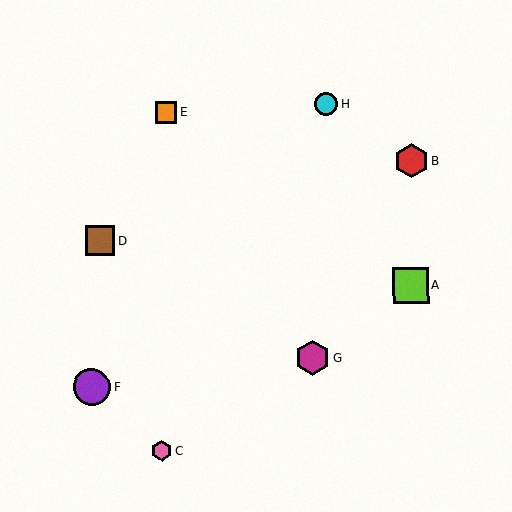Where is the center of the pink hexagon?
The center of the pink hexagon is at (162, 451).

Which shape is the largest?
The purple circle (labeled F) is the largest.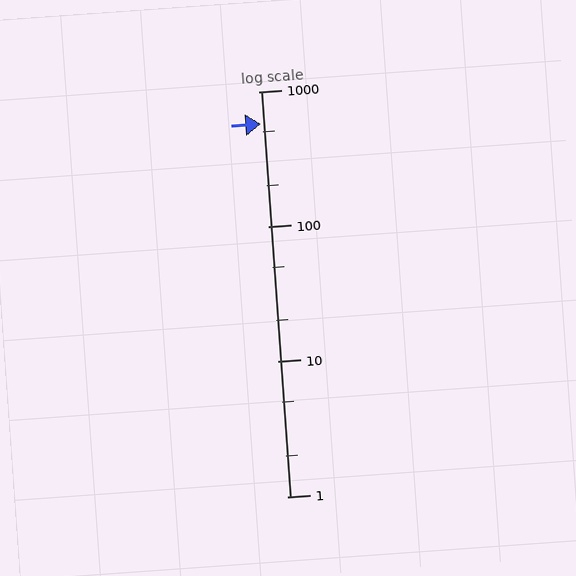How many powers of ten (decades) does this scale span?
The scale spans 3 decades, from 1 to 1000.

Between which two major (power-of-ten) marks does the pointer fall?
The pointer is between 100 and 1000.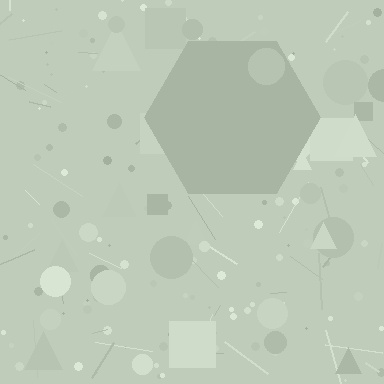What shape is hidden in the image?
A hexagon is hidden in the image.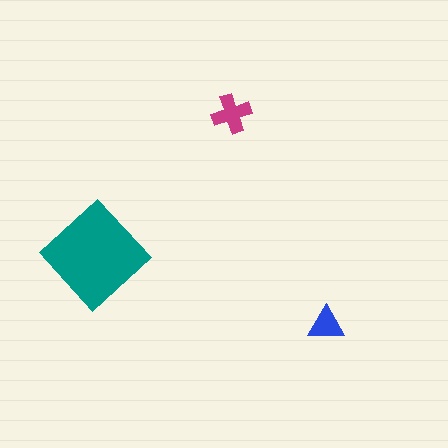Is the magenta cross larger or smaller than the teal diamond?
Smaller.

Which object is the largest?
The teal diamond.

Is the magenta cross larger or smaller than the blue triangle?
Larger.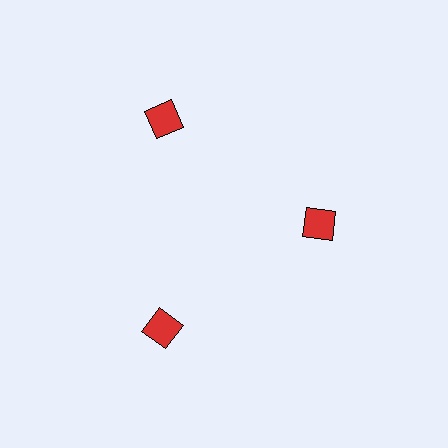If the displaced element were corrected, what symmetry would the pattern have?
It would have 3-fold rotational symmetry — the pattern would map onto itself every 120 degrees.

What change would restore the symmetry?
The symmetry would be restored by moving it outward, back onto the ring so that all 3 squares sit at equal angles and equal distance from the center.